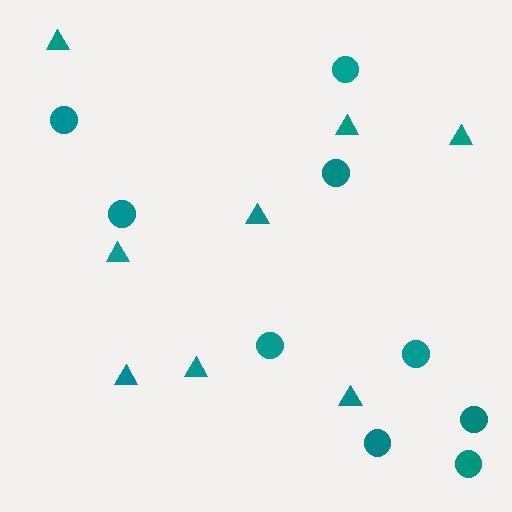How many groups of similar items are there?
There are 2 groups: one group of circles (9) and one group of triangles (8).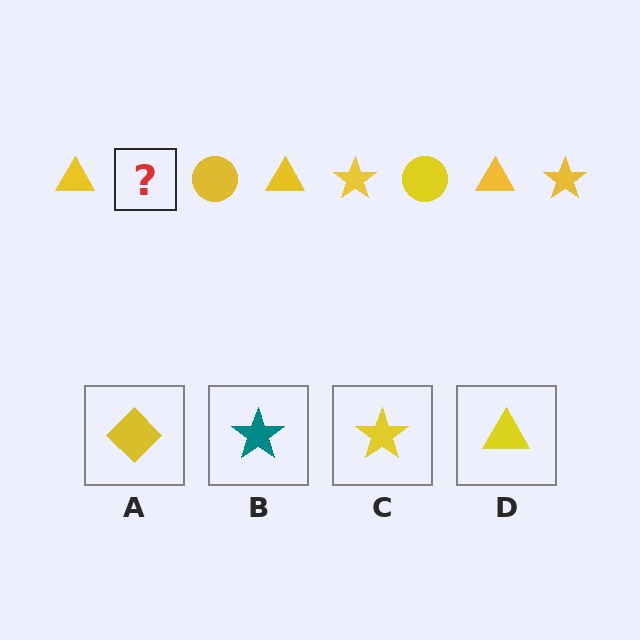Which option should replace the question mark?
Option C.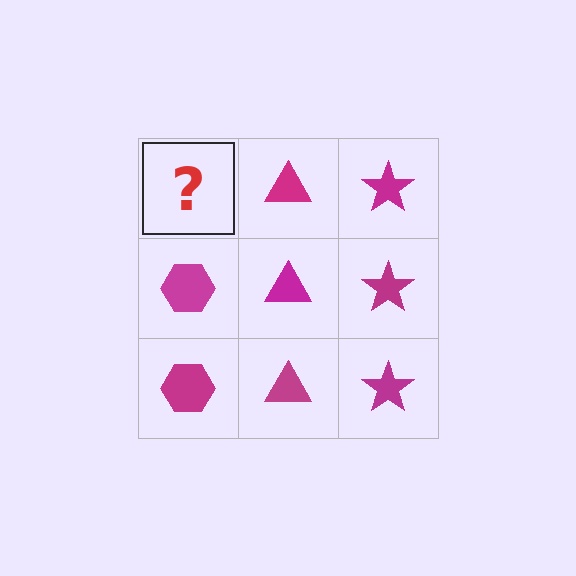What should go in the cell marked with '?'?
The missing cell should contain a magenta hexagon.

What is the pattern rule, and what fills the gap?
The rule is that each column has a consistent shape. The gap should be filled with a magenta hexagon.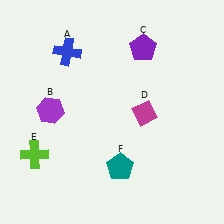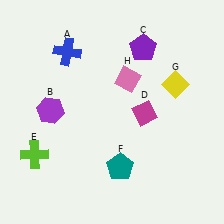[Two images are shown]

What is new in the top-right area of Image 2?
A pink diamond (H) was added in the top-right area of Image 2.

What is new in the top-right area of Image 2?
A yellow diamond (G) was added in the top-right area of Image 2.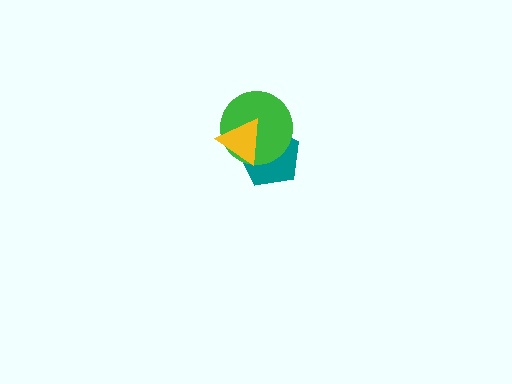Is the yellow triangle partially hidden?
No, no other shape covers it.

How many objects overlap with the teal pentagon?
2 objects overlap with the teal pentagon.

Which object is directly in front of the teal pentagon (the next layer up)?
The green circle is directly in front of the teal pentagon.